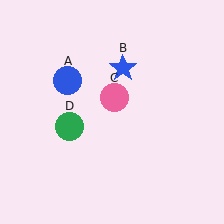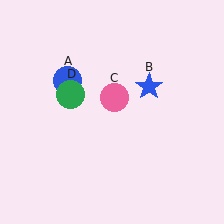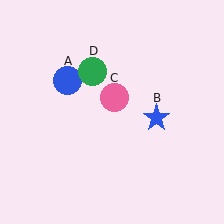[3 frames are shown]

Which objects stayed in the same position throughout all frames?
Blue circle (object A) and pink circle (object C) remained stationary.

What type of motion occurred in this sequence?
The blue star (object B), green circle (object D) rotated clockwise around the center of the scene.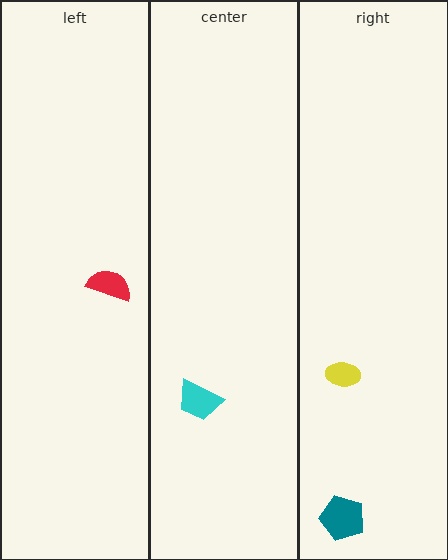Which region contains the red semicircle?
The left region.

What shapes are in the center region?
The cyan trapezoid.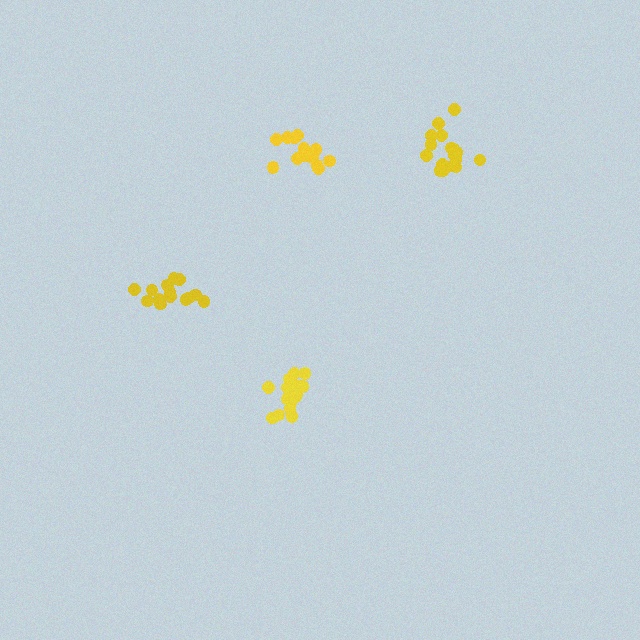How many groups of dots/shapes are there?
There are 4 groups.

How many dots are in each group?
Group 1: 17 dots, Group 2: 16 dots, Group 3: 17 dots, Group 4: 14 dots (64 total).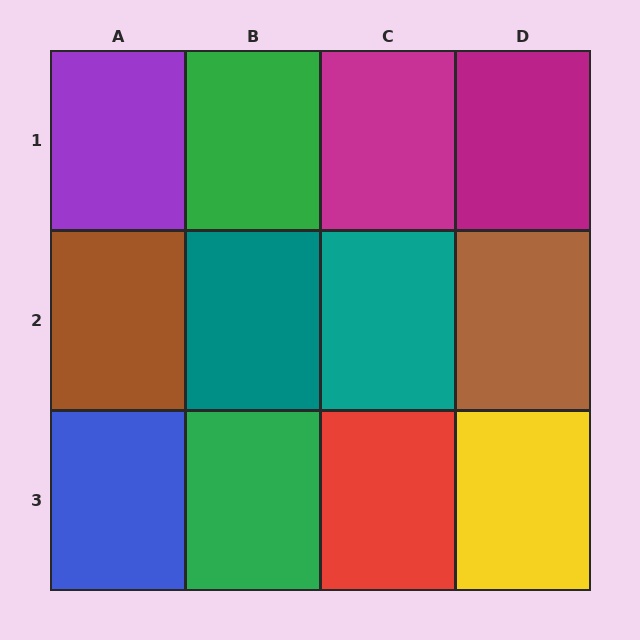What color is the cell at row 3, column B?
Green.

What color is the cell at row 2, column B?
Teal.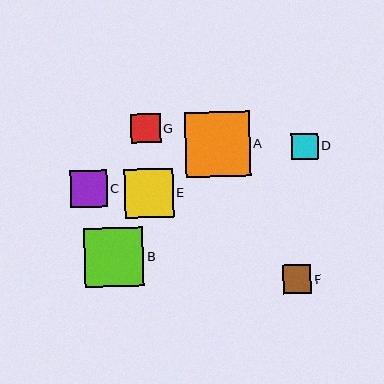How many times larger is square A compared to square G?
Square A is approximately 2.2 times the size of square G.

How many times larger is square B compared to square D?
Square B is approximately 2.3 times the size of square D.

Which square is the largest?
Square A is the largest with a size of approximately 65 pixels.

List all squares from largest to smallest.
From largest to smallest: A, B, E, C, G, F, D.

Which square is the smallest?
Square D is the smallest with a size of approximately 26 pixels.